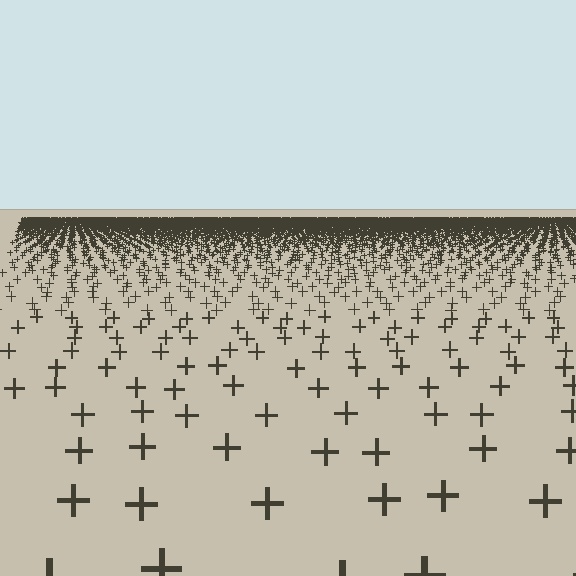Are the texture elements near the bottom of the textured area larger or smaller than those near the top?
Larger. Near the bottom, elements are closer to the viewer and appear at a bigger on-screen size.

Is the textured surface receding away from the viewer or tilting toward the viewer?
The surface is receding away from the viewer. Texture elements get smaller and denser toward the top.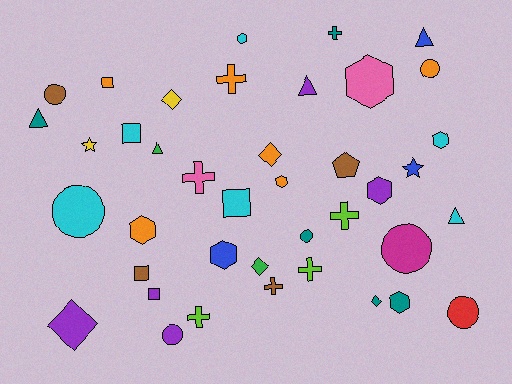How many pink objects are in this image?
There are 2 pink objects.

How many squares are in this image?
There are 5 squares.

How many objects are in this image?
There are 40 objects.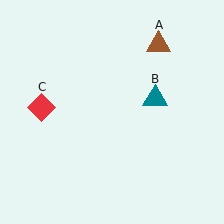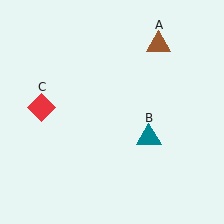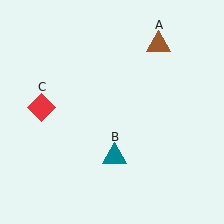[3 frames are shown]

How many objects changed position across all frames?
1 object changed position: teal triangle (object B).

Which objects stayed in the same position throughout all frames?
Brown triangle (object A) and red diamond (object C) remained stationary.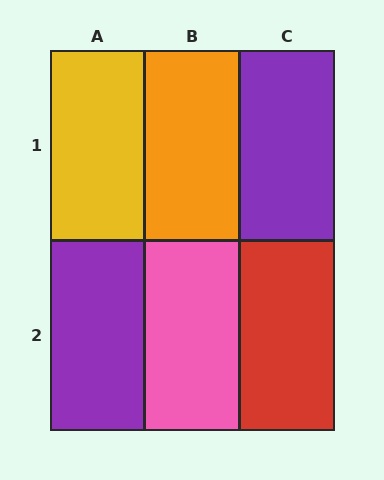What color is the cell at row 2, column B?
Pink.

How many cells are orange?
1 cell is orange.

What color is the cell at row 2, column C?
Red.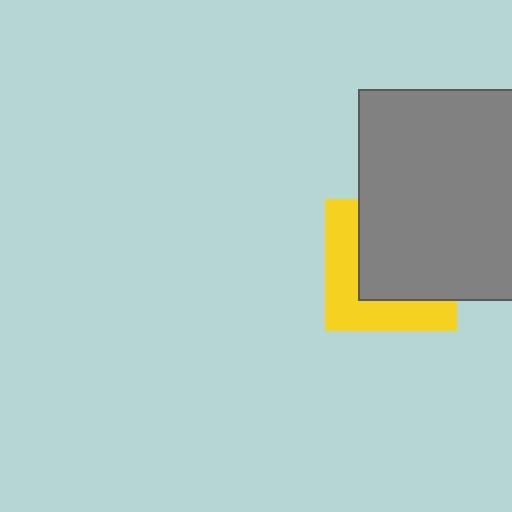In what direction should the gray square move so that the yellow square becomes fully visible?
The gray square should move toward the upper-right. That is the shortest direction to clear the overlap and leave the yellow square fully visible.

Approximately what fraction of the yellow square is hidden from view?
Roughly 59% of the yellow square is hidden behind the gray square.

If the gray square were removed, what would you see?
You would see the complete yellow square.